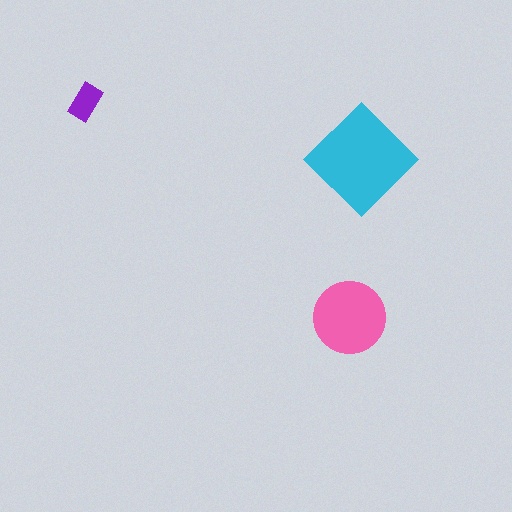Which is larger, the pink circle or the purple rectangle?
The pink circle.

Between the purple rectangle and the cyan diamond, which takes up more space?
The cyan diamond.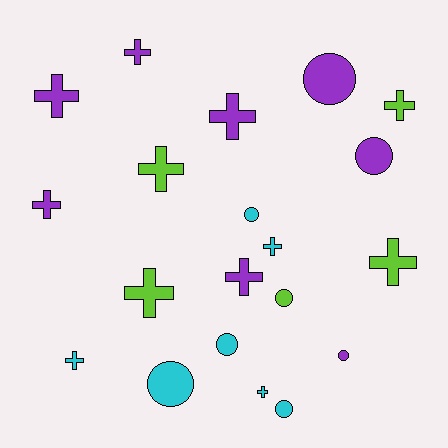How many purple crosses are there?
There are 5 purple crosses.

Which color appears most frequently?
Purple, with 8 objects.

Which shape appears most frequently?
Cross, with 12 objects.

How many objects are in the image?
There are 20 objects.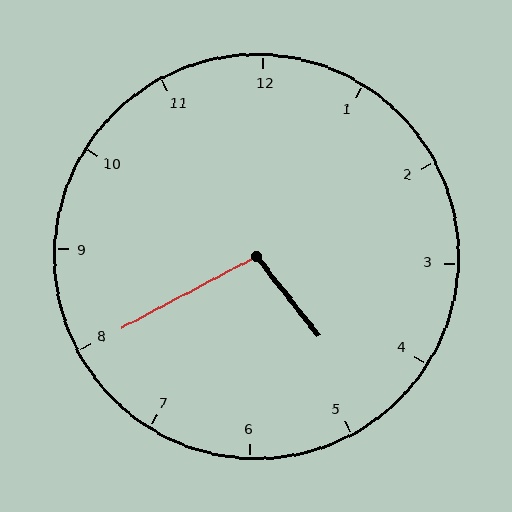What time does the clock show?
4:40.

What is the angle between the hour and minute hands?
Approximately 100 degrees.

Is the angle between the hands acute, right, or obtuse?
It is obtuse.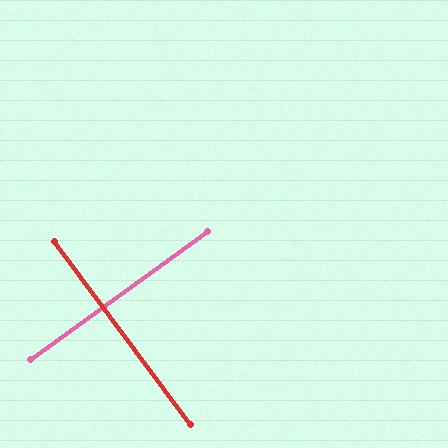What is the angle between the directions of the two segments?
Approximately 89 degrees.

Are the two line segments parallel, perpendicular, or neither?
Perpendicular — they meet at approximately 89°.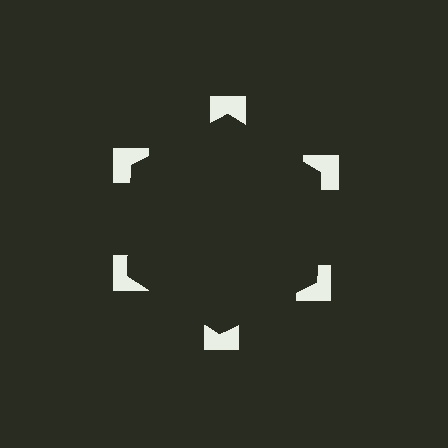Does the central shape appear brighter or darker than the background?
It typically appears slightly darker than the background, even though no actual brightness change is drawn.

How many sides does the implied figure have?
6 sides.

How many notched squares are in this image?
There are 6 — one at each vertex of the illusory hexagon.